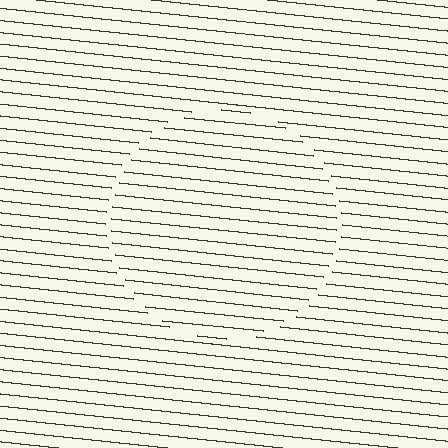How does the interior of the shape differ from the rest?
The interior of the shape contains the same grating, shifted by half a period — the contour is defined by the phase discontinuity where line-ends from the inner and outer gratings abut.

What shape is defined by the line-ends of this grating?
An illusory circle. The interior of the shape contains the same grating, shifted by half a period — the contour is defined by the phase discontinuity where line-ends from the inner and outer gratings abut.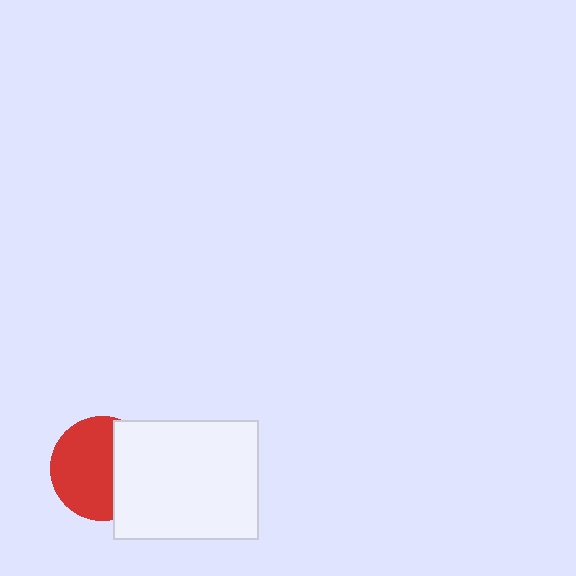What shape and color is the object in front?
The object in front is a white rectangle.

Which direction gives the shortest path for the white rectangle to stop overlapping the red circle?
Moving right gives the shortest separation.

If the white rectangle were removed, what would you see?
You would see the complete red circle.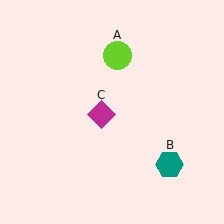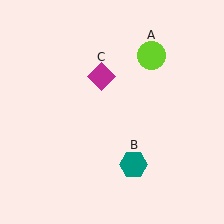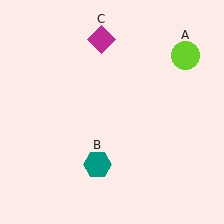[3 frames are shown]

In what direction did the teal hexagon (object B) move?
The teal hexagon (object B) moved left.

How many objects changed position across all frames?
3 objects changed position: lime circle (object A), teal hexagon (object B), magenta diamond (object C).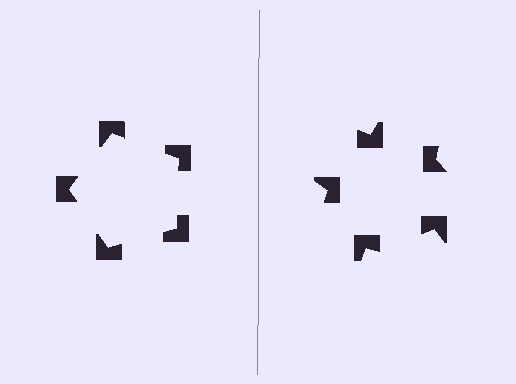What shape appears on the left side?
An illusory pentagon.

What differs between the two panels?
The notched squares are positioned identically on both sides; only the wedge orientations differ. On the left they align to a pentagon; on the right they are misaligned.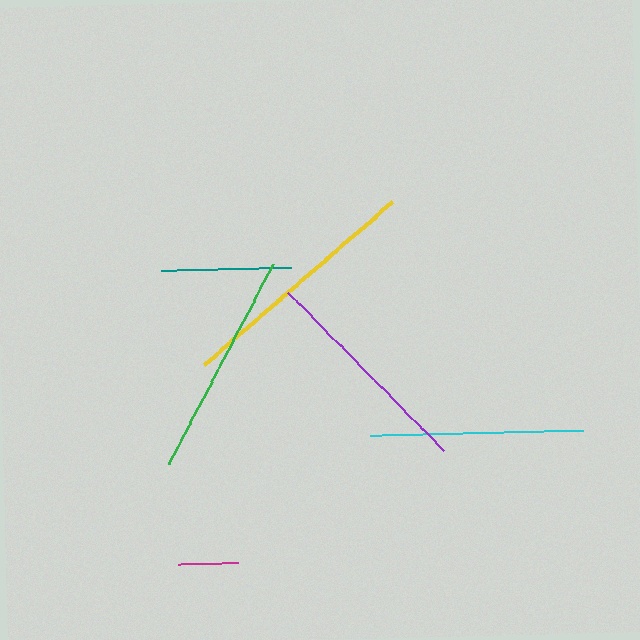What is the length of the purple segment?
The purple segment is approximately 222 pixels long.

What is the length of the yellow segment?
The yellow segment is approximately 248 pixels long.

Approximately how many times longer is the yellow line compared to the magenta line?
The yellow line is approximately 4.1 times the length of the magenta line.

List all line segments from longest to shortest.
From longest to shortest: yellow, green, purple, cyan, teal, magenta.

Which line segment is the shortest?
The magenta line is the shortest at approximately 60 pixels.